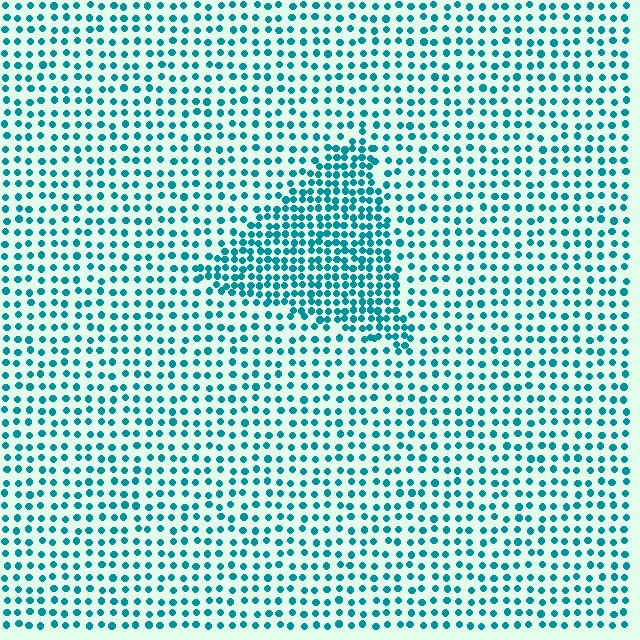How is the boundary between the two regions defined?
The boundary is defined by a change in element density (approximately 2.0x ratio). All elements are the same color, size, and shape.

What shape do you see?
I see a triangle.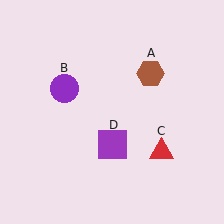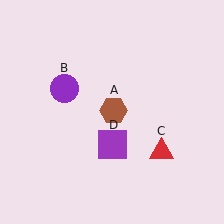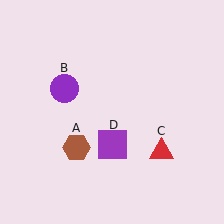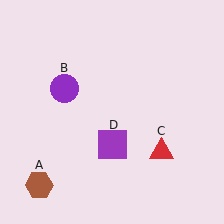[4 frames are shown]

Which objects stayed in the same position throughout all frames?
Purple circle (object B) and red triangle (object C) and purple square (object D) remained stationary.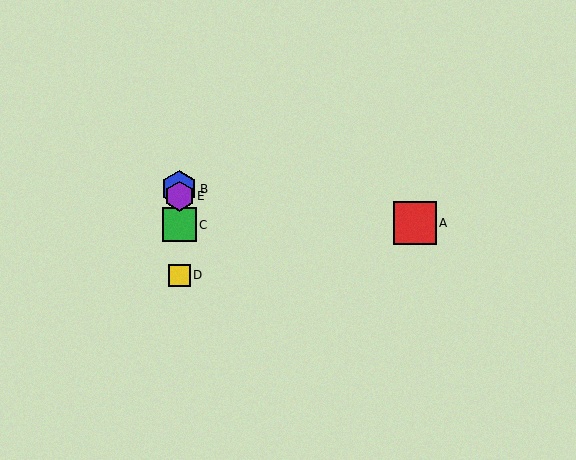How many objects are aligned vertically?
4 objects (B, C, D, E) are aligned vertically.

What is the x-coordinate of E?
Object E is at x≈179.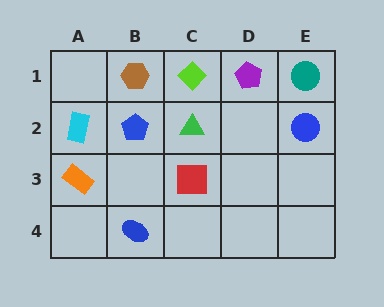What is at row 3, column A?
An orange rectangle.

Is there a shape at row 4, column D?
No, that cell is empty.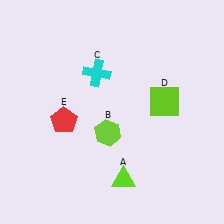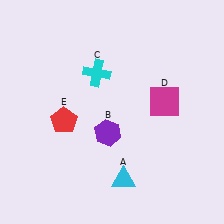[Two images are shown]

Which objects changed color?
A changed from lime to cyan. B changed from lime to purple. D changed from lime to magenta.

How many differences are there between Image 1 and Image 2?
There are 3 differences between the two images.